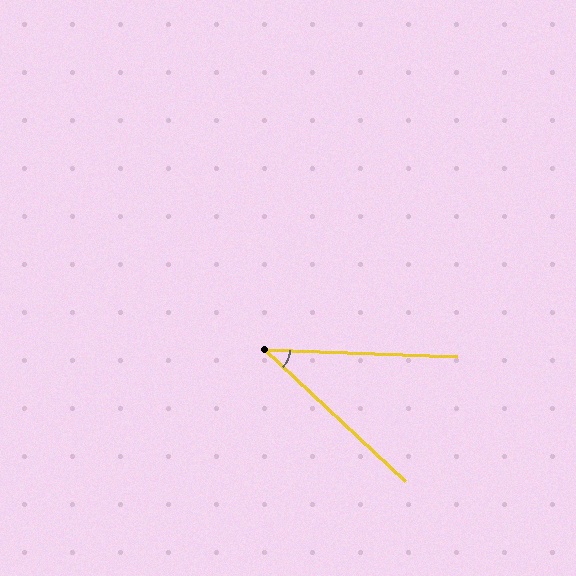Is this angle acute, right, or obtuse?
It is acute.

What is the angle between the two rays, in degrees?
Approximately 41 degrees.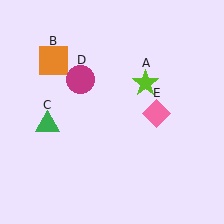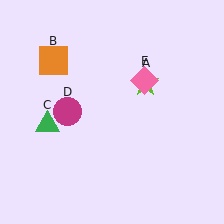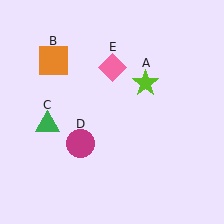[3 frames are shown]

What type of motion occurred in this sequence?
The magenta circle (object D), pink diamond (object E) rotated counterclockwise around the center of the scene.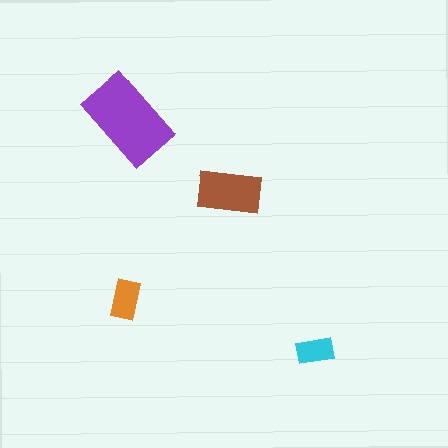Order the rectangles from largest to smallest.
the purple one, the brown one, the orange one, the cyan one.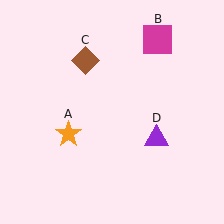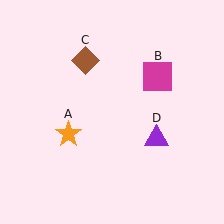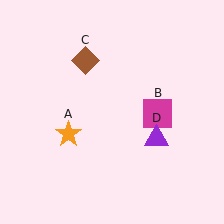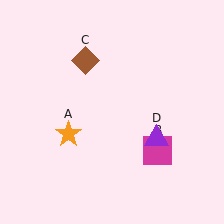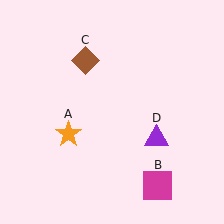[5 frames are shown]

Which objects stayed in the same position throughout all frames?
Orange star (object A) and brown diamond (object C) and purple triangle (object D) remained stationary.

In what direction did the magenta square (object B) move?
The magenta square (object B) moved down.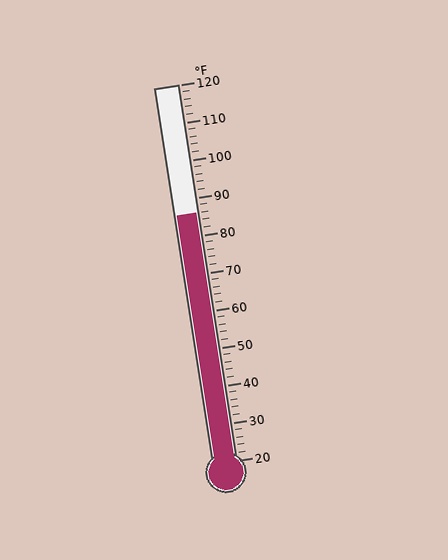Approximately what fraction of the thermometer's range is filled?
The thermometer is filled to approximately 65% of its range.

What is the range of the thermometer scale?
The thermometer scale ranges from 20°F to 120°F.